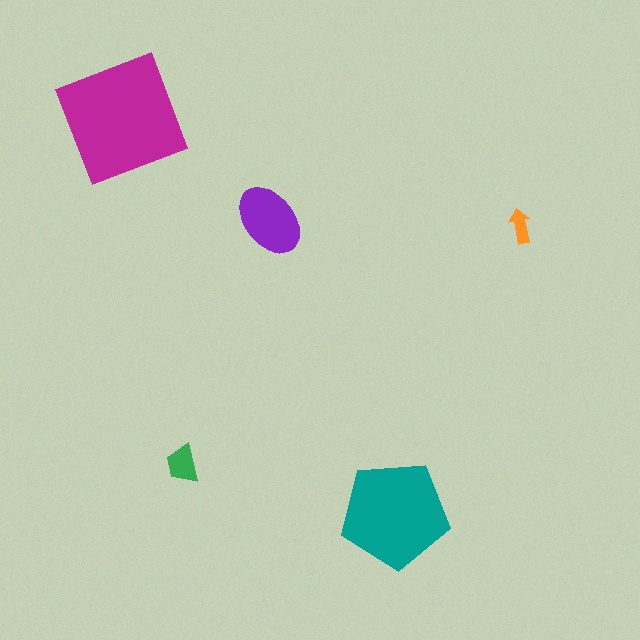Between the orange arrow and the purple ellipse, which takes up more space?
The purple ellipse.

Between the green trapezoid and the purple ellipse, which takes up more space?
The purple ellipse.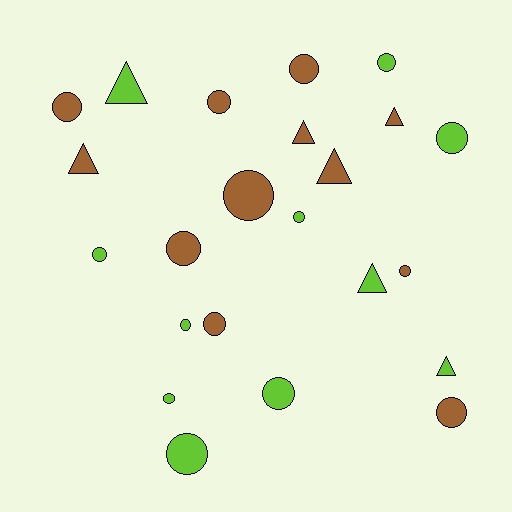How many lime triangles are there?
There are 3 lime triangles.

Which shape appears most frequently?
Circle, with 16 objects.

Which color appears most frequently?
Brown, with 12 objects.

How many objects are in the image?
There are 23 objects.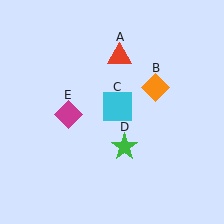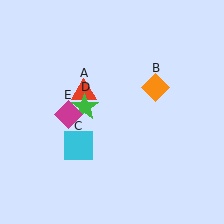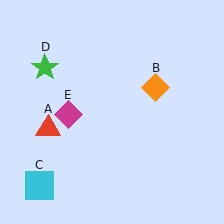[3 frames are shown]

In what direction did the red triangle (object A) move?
The red triangle (object A) moved down and to the left.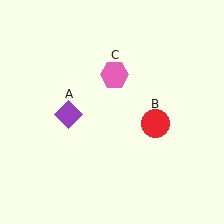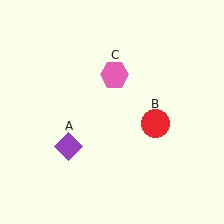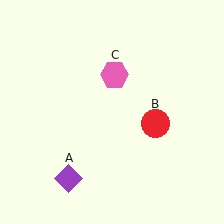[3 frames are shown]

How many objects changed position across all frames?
1 object changed position: purple diamond (object A).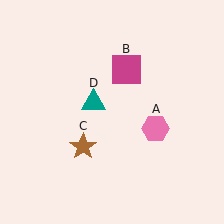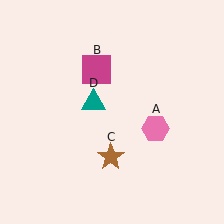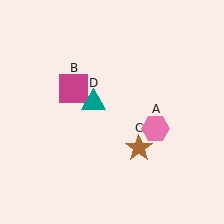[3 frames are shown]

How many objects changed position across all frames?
2 objects changed position: magenta square (object B), brown star (object C).